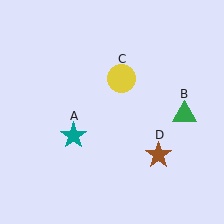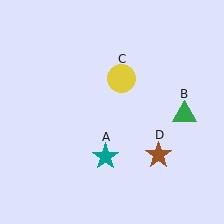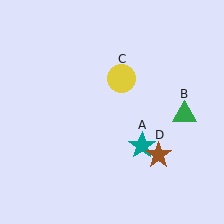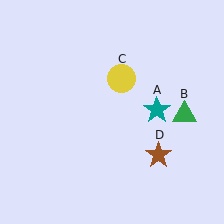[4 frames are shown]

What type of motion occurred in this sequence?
The teal star (object A) rotated counterclockwise around the center of the scene.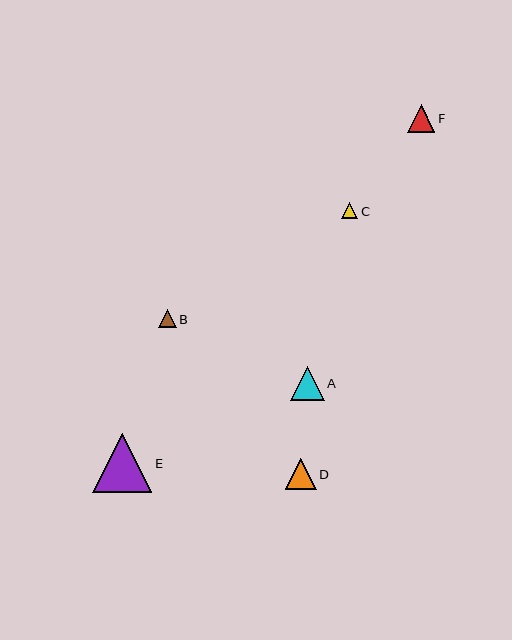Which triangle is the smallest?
Triangle C is the smallest with a size of approximately 16 pixels.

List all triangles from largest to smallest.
From largest to smallest: E, A, D, F, B, C.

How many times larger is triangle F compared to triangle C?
Triangle F is approximately 1.7 times the size of triangle C.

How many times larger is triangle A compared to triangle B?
Triangle A is approximately 1.9 times the size of triangle B.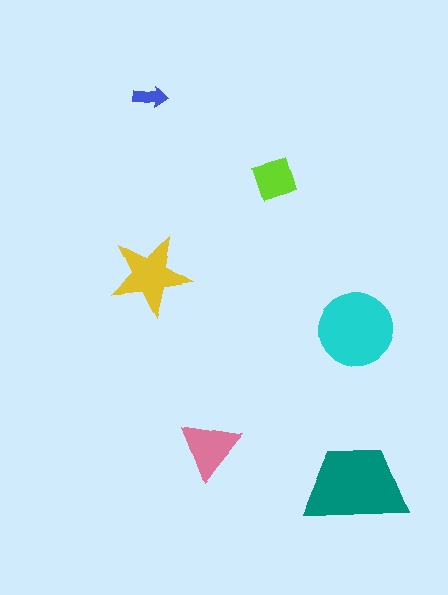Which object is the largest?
The teal trapezoid.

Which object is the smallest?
The blue arrow.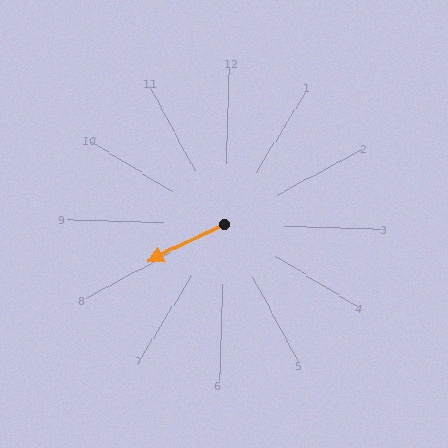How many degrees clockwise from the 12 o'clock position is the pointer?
Approximately 242 degrees.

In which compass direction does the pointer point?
Southwest.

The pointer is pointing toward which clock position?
Roughly 8 o'clock.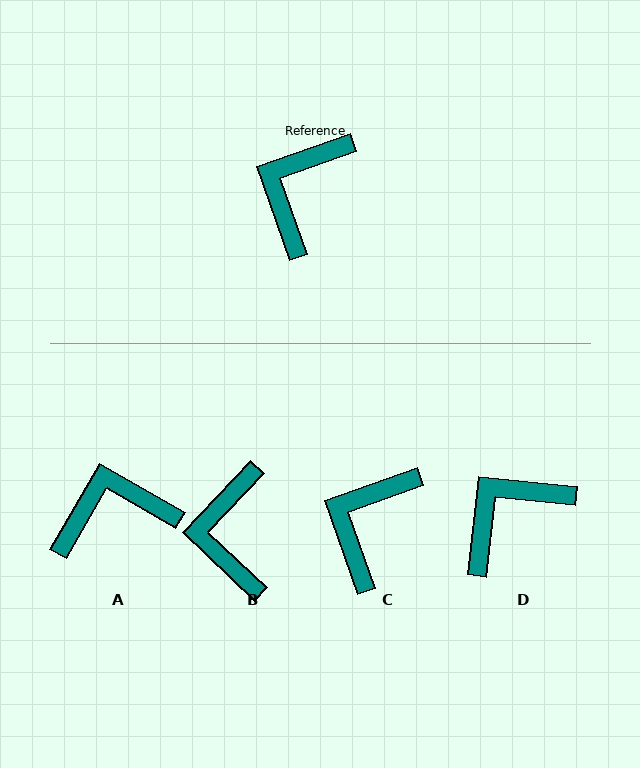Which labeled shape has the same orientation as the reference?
C.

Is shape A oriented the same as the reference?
No, it is off by about 49 degrees.